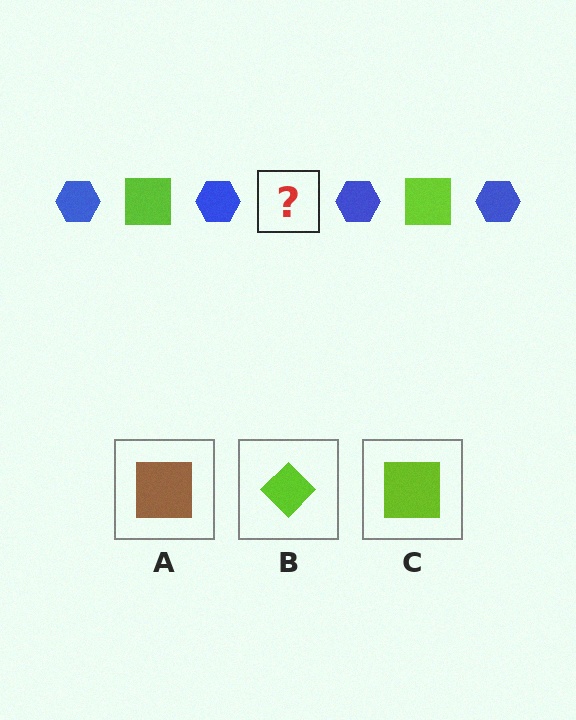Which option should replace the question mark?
Option C.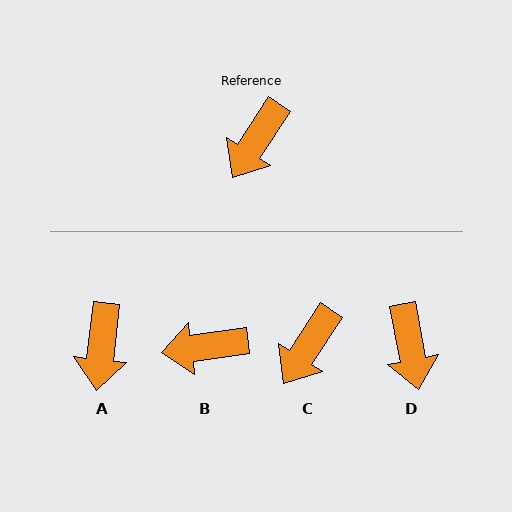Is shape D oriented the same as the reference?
No, it is off by about 44 degrees.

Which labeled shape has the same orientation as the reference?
C.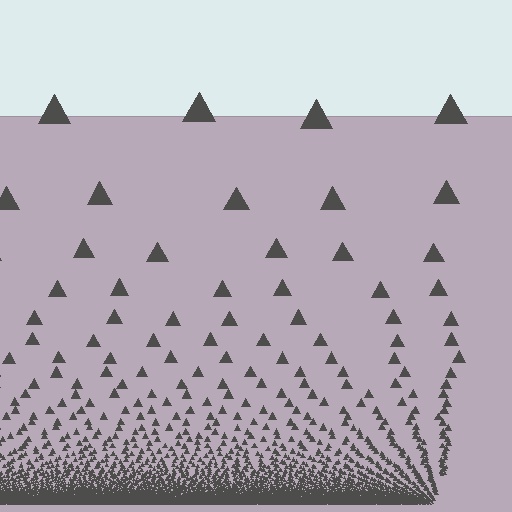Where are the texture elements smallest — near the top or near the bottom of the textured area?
Near the bottom.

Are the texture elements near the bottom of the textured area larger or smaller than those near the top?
Smaller. The gradient is inverted — elements near the bottom are smaller and denser.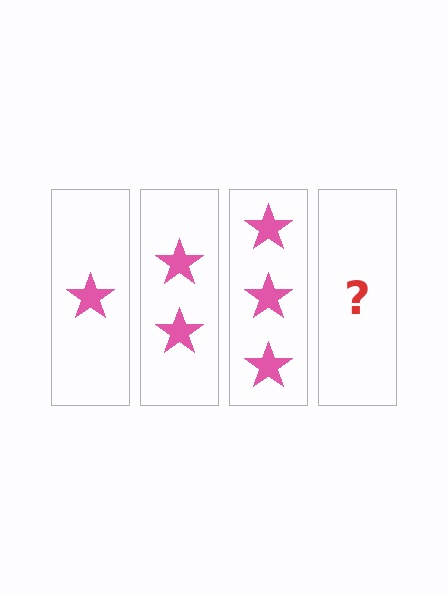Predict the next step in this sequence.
The next step is 4 stars.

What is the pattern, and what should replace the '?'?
The pattern is that each step adds one more star. The '?' should be 4 stars.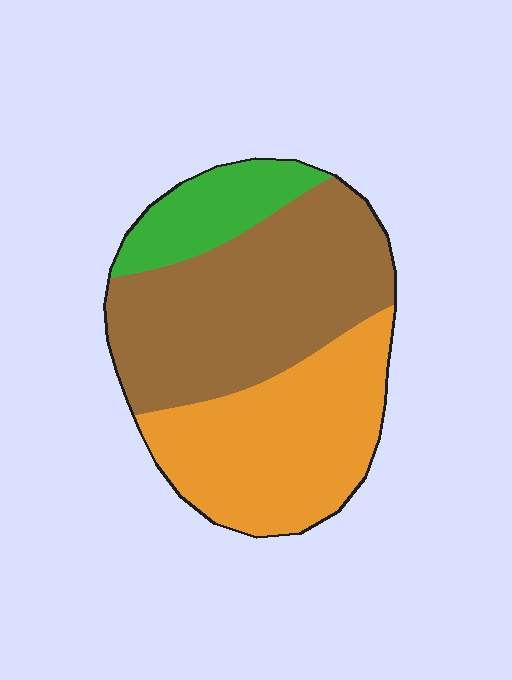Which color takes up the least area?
Green, at roughly 15%.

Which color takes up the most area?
Brown, at roughly 45%.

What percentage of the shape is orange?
Orange takes up between a quarter and a half of the shape.